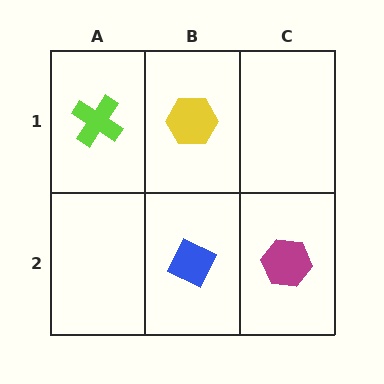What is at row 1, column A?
A lime cross.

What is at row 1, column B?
A yellow hexagon.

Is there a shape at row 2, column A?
No, that cell is empty.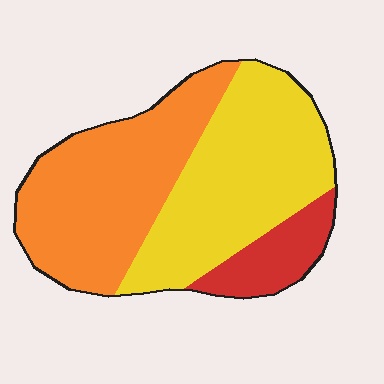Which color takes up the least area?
Red, at roughly 10%.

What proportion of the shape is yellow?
Yellow covers around 45% of the shape.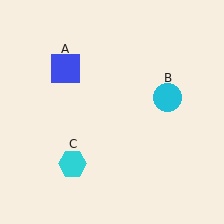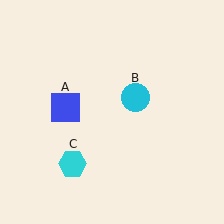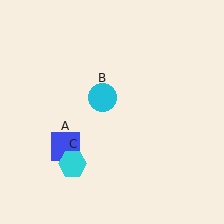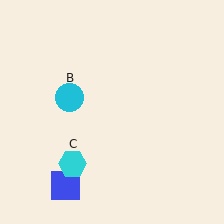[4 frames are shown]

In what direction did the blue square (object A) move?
The blue square (object A) moved down.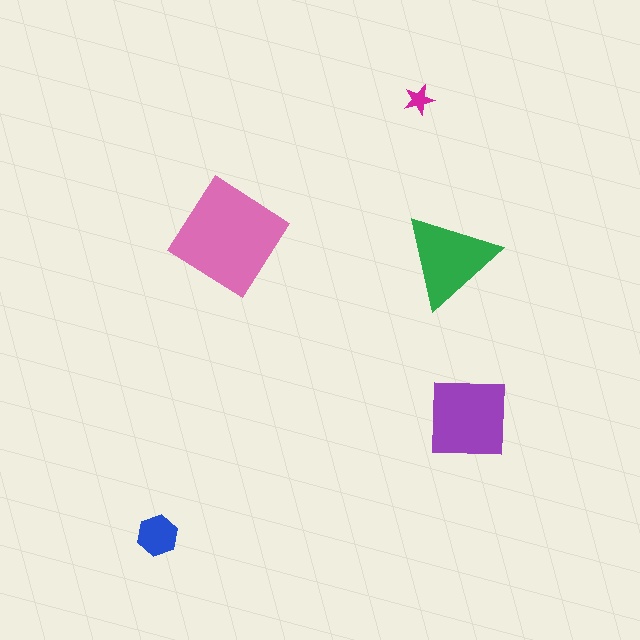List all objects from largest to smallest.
The pink diamond, the purple square, the green triangle, the blue hexagon, the magenta star.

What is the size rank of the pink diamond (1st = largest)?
1st.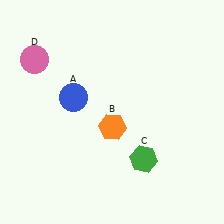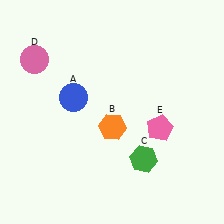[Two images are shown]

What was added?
A pink pentagon (E) was added in Image 2.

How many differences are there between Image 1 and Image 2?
There is 1 difference between the two images.